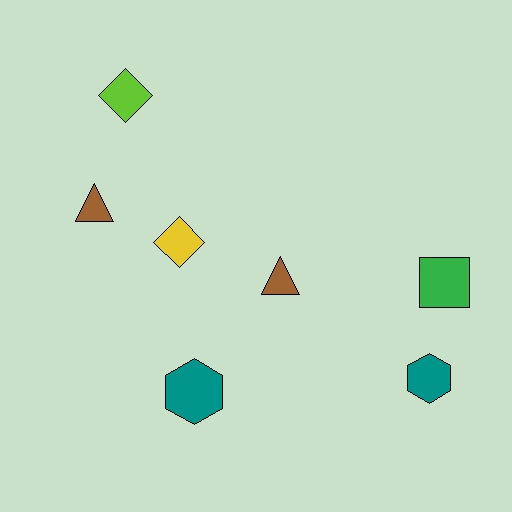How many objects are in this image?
There are 7 objects.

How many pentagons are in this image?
There are no pentagons.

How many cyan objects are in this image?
There are no cyan objects.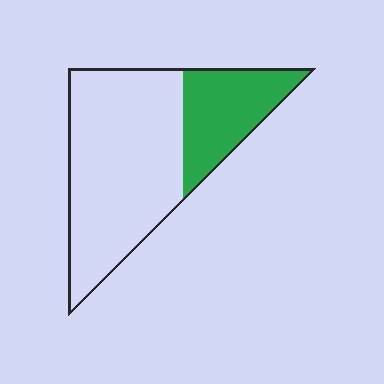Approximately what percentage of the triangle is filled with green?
Approximately 30%.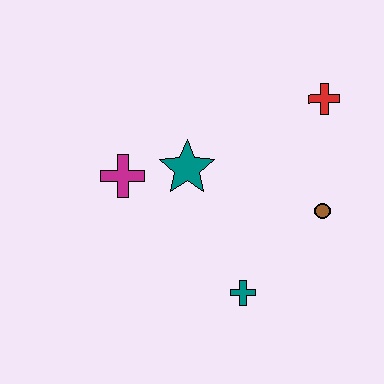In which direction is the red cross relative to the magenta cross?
The red cross is to the right of the magenta cross.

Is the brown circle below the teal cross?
No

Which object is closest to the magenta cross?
The teal star is closest to the magenta cross.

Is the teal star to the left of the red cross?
Yes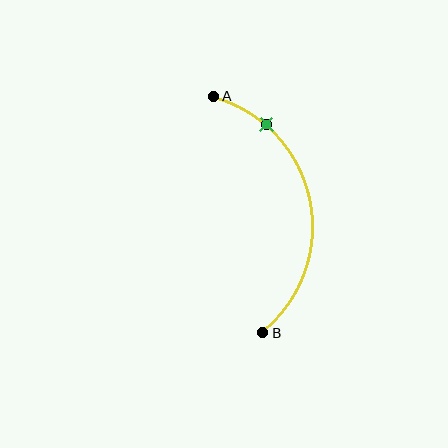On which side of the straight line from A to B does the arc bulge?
The arc bulges to the right of the straight line connecting A and B.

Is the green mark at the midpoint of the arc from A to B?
No. The green mark lies on the arc but is closer to endpoint A. The arc midpoint would be at the point on the curve equidistant along the arc from both A and B.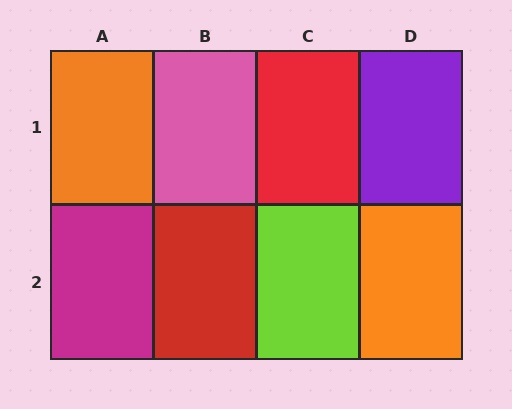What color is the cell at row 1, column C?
Red.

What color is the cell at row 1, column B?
Pink.